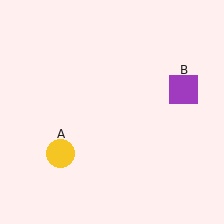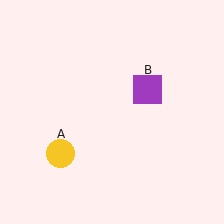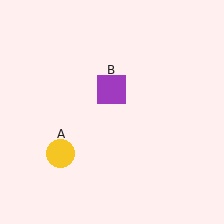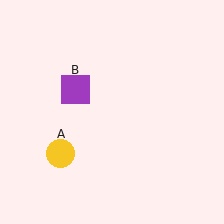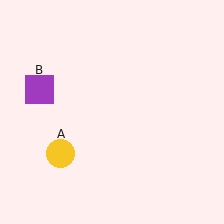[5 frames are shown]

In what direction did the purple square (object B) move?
The purple square (object B) moved left.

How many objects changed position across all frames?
1 object changed position: purple square (object B).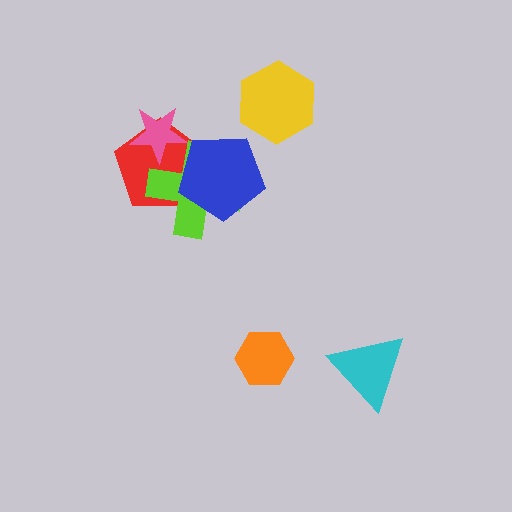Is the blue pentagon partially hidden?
No, no other shape covers it.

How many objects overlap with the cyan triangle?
0 objects overlap with the cyan triangle.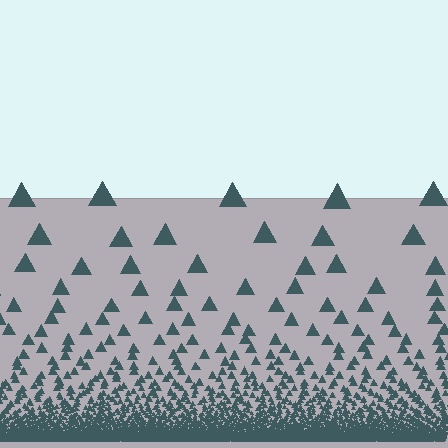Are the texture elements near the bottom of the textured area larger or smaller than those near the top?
Smaller. The gradient is inverted — elements near the bottom are smaller and denser.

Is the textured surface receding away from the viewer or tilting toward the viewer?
The surface appears to tilt toward the viewer. Texture elements get larger and sparser toward the top.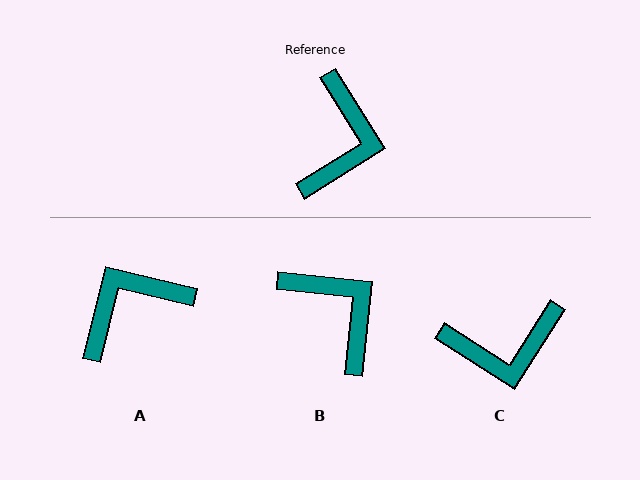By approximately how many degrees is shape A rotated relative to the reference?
Approximately 134 degrees counter-clockwise.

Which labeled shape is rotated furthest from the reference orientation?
A, about 134 degrees away.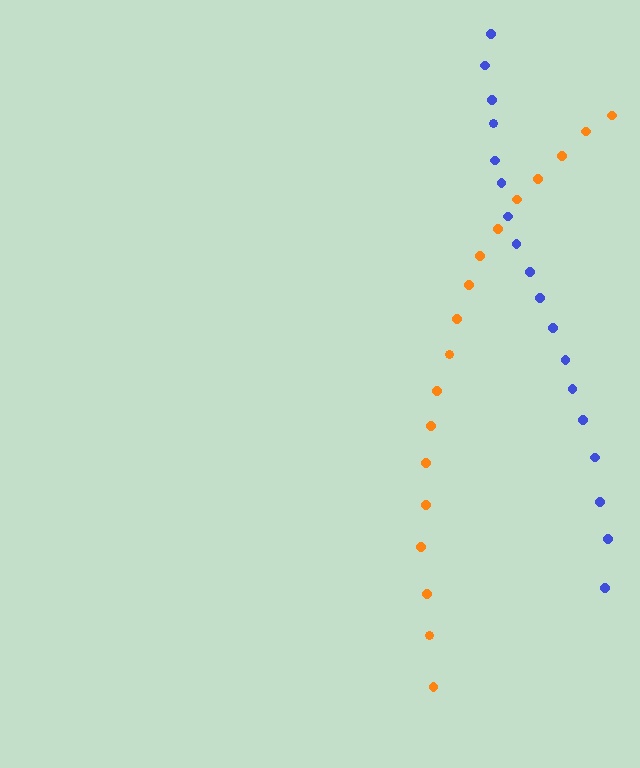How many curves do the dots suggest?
There are 2 distinct paths.